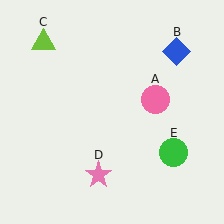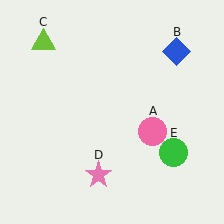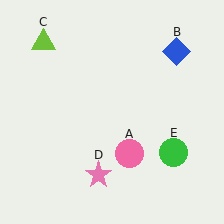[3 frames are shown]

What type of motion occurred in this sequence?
The pink circle (object A) rotated clockwise around the center of the scene.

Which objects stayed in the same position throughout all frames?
Blue diamond (object B) and lime triangle (object C) and pink star (object D) and green circle (object E) remained stationary.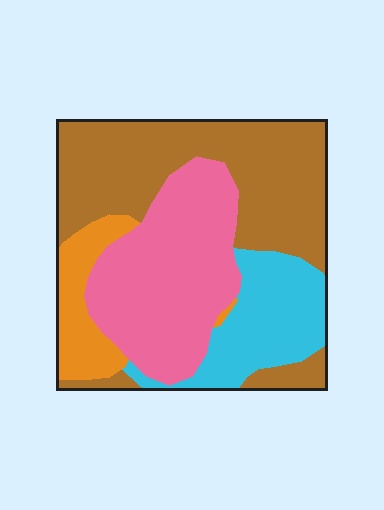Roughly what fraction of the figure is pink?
Pink covers roughly 30% of the figure.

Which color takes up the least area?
Orange, at roughly 10%.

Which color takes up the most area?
Brown, at roughly 40%.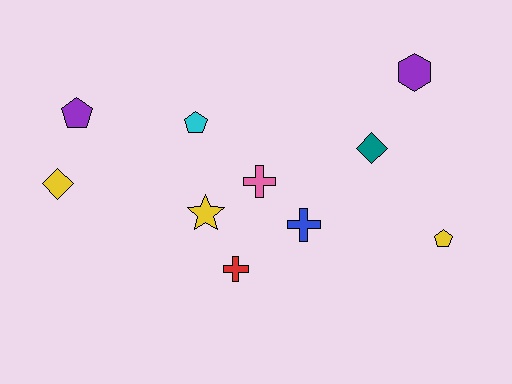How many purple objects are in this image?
There are 2 purple objects.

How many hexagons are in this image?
There is 1 hexagon.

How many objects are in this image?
There are 10 objects.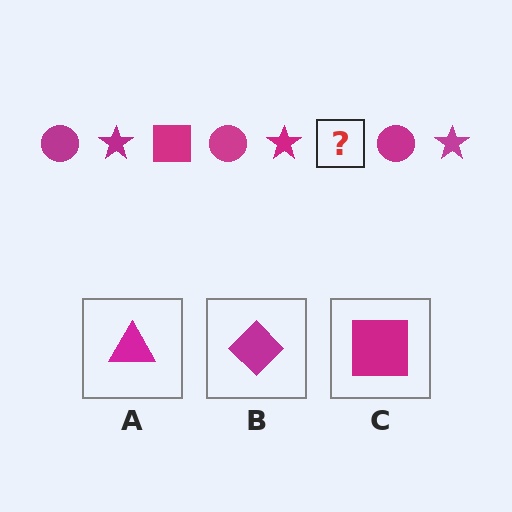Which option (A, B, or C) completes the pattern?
C.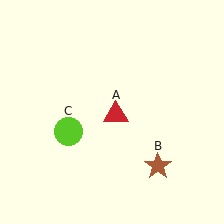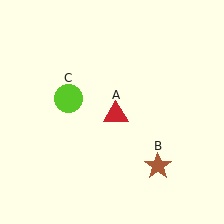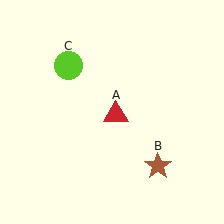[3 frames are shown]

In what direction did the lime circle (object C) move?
The lime circle (object C) moved up.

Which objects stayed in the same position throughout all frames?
Red triangle (object A) and brown star (object B) remained stationary.